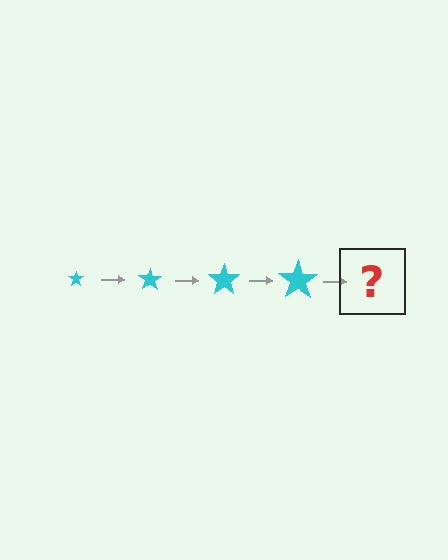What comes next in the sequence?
The next element should be a cyan star, larger than the previous one.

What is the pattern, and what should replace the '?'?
The pattern is that the star gets progressively larger each step. The '?' should be a cyan star, larger than the previous one.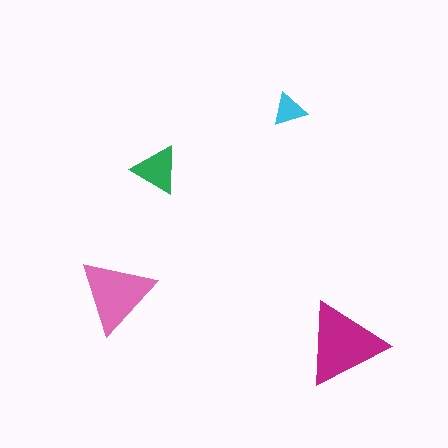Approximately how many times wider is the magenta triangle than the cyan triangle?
About 2.5 times wider.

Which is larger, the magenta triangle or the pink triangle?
The magenta one.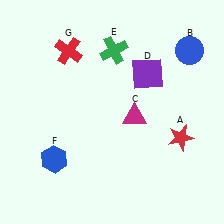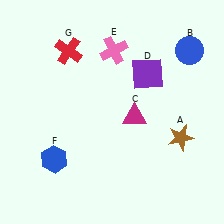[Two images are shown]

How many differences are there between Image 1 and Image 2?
There are 2 differences between the two images.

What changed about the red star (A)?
In Image 1, A is red. In Image 2, it changed to brown.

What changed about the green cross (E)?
In Image 1, E is green. In Image 2, it changed to pink.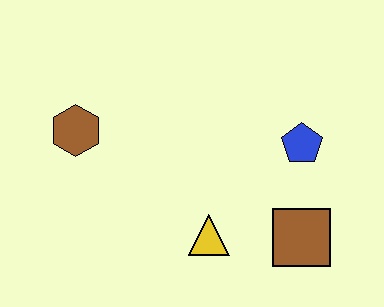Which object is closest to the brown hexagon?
The yellow triangle is closest to the brown hexagon.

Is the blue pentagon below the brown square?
No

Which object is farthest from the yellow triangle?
The brown hexagon is farthest from the yellow triangle.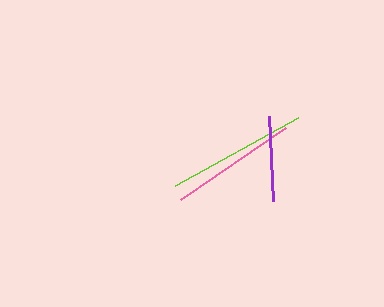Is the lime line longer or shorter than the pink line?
The lime line is longer than the pink line.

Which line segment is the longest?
The lime line is the longest at approximately 141 pixels.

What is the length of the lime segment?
The lime segment is approximately 141 pixels long.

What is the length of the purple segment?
The purple segment is approximately 85 pixels long.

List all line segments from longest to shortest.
From longest to shortest: lime, pink, purple.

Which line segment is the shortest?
The purple line is the shortest at approximately 85 pixels.